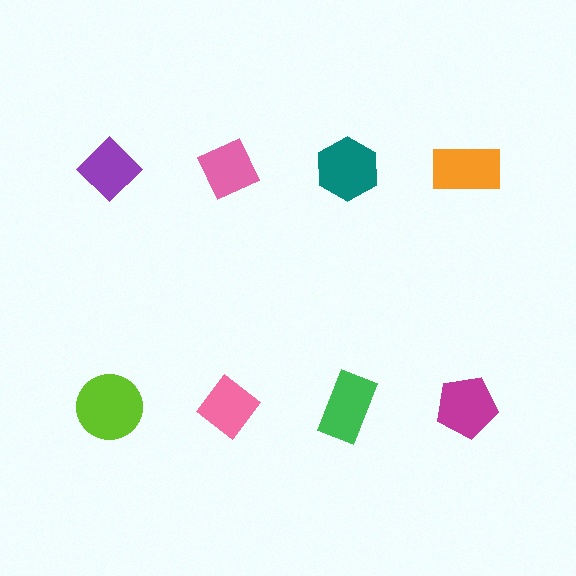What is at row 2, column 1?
A lime circle.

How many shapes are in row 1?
4 shapes.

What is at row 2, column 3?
A green rectangle.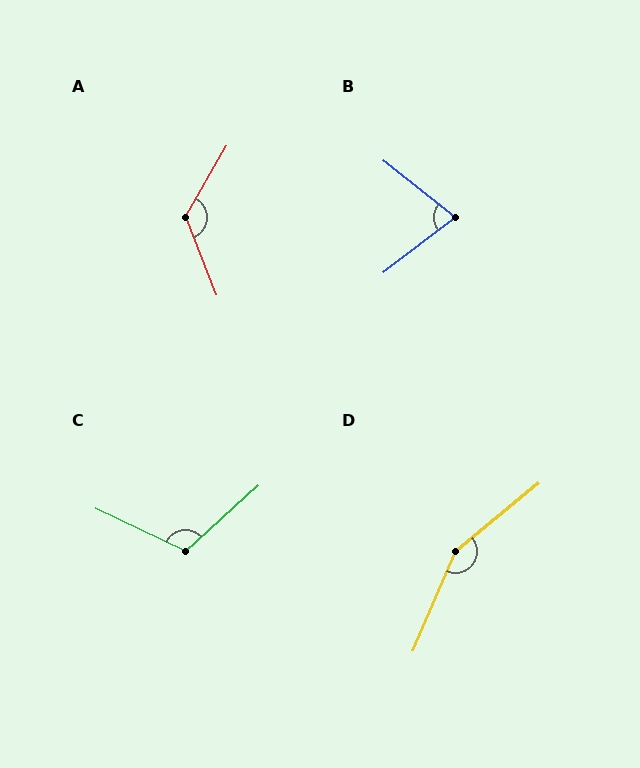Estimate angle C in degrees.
Approximately 112 degrees.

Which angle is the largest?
D, at approximately 153 degrees.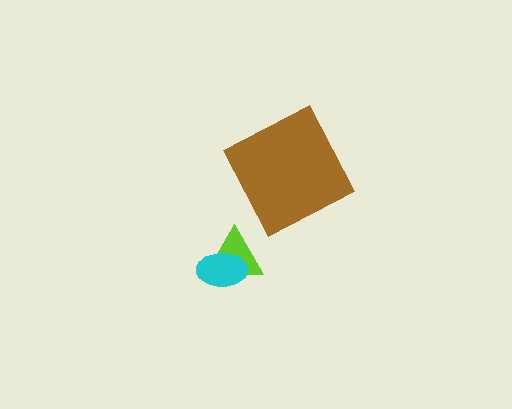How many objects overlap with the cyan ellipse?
1 object overlaps with the cyan ellipse.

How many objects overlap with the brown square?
0 objects overlap with the brown square.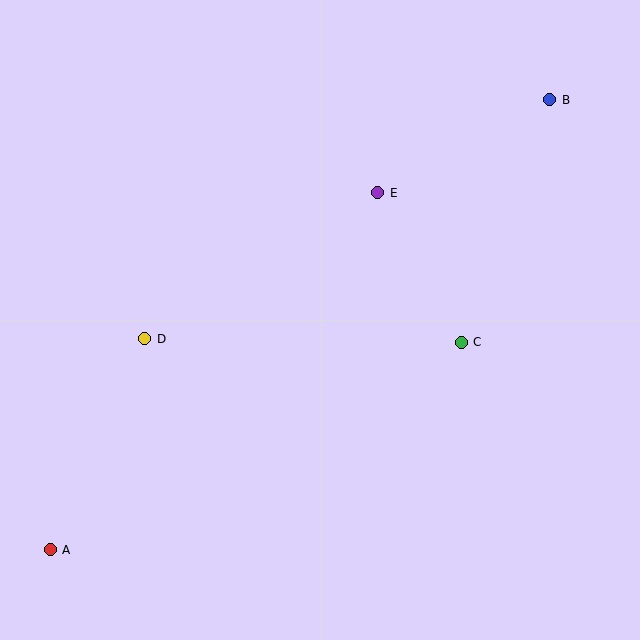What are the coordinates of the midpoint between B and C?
The midpoint between B and C is at (505, 221).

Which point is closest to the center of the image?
Point E at (378, 193) is closest to the center.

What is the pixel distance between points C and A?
The distance between C and A is 461 pixels.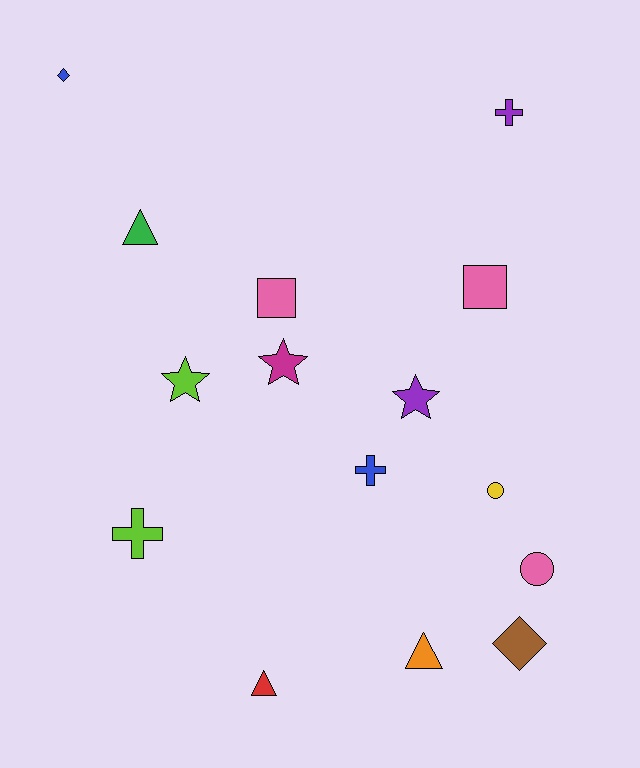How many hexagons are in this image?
There are no hexagons.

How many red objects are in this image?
There is 1 red object.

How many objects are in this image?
There are 15 objects.